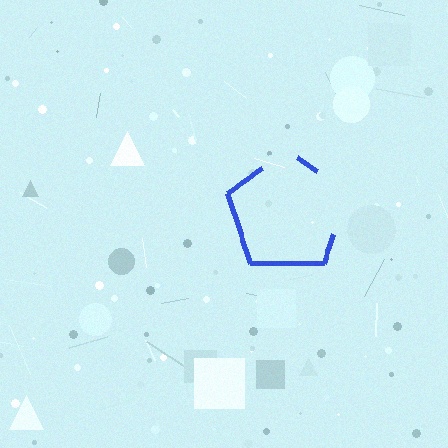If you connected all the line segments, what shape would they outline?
They would outline a pentagon.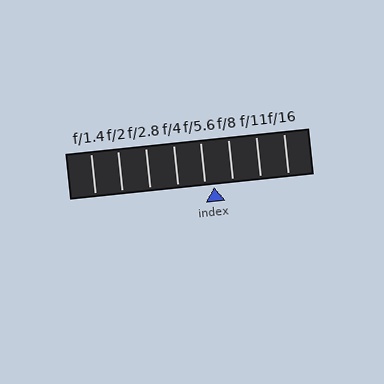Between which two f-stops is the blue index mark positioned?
The index mark is between f/5.6 and f/8.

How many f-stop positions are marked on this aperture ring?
There are 8 f-stop positions marked.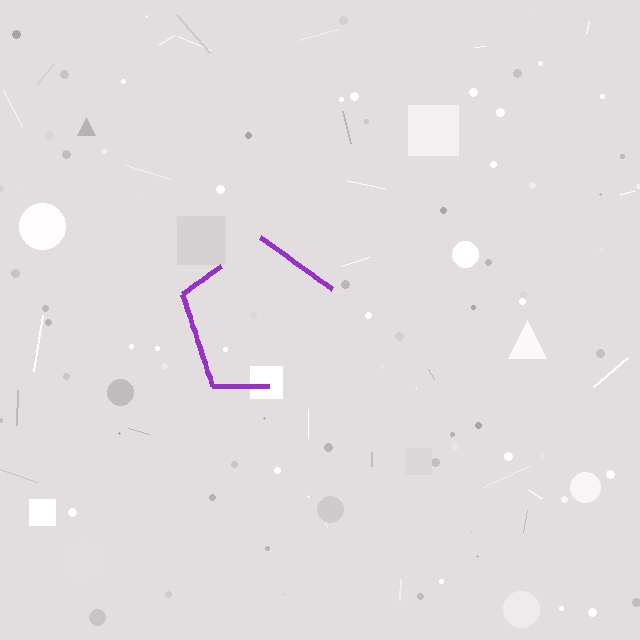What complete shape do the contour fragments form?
The contour fragments form a pentagon.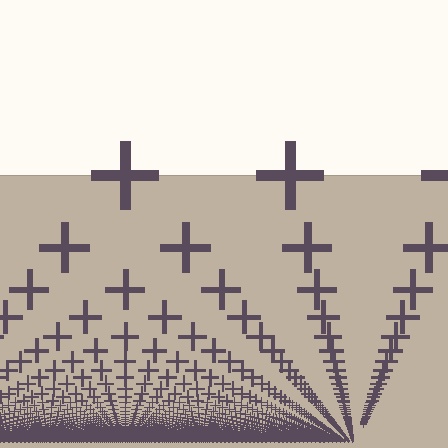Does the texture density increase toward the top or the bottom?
Density increases toward the bottom.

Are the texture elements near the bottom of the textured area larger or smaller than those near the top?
Smaller. The gradient is inverted — elements near the bottom are smaller and denser.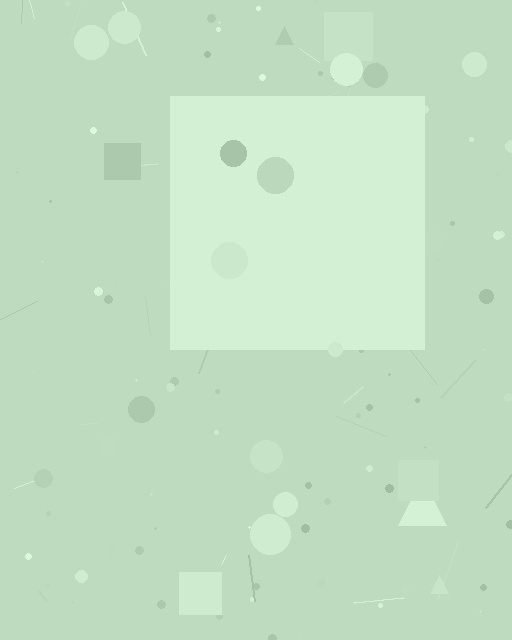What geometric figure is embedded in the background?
A square is embedded in the background.